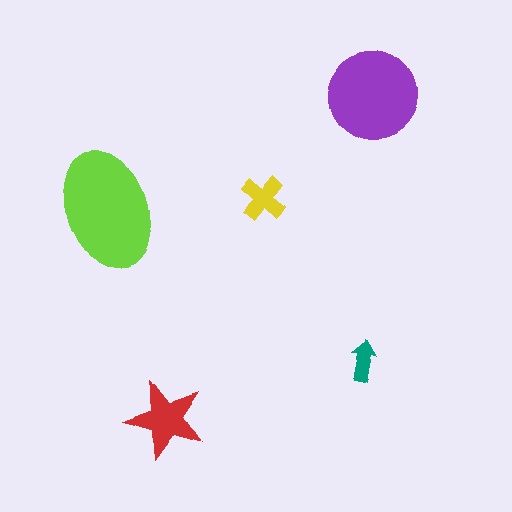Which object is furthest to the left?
The lime ellipse is leftmost.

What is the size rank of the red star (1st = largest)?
3rd.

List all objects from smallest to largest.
The teal arrow, the yellow cross, the red star, the purple circle, the lime ellipse.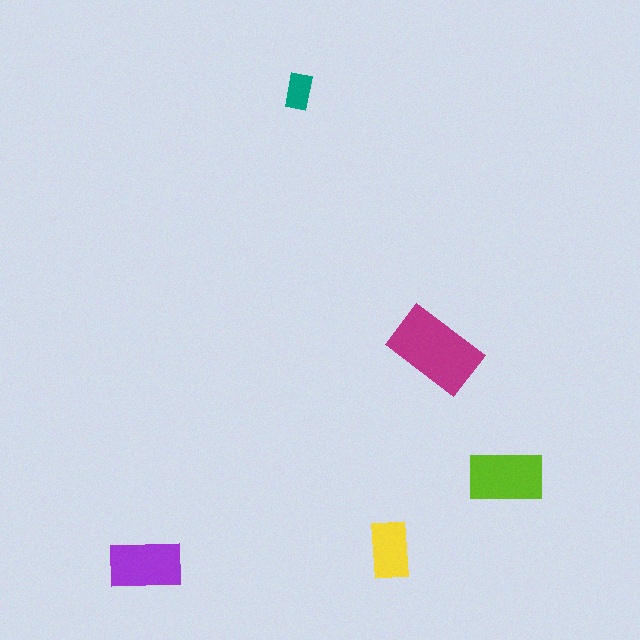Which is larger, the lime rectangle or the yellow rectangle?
The lime one.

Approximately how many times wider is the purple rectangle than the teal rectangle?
About 2 times wider.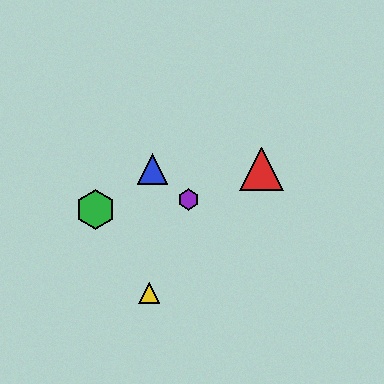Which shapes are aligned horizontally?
The red triangle, the blue triangle are aligned horizontally.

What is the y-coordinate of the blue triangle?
The blue triangle is at y≈169.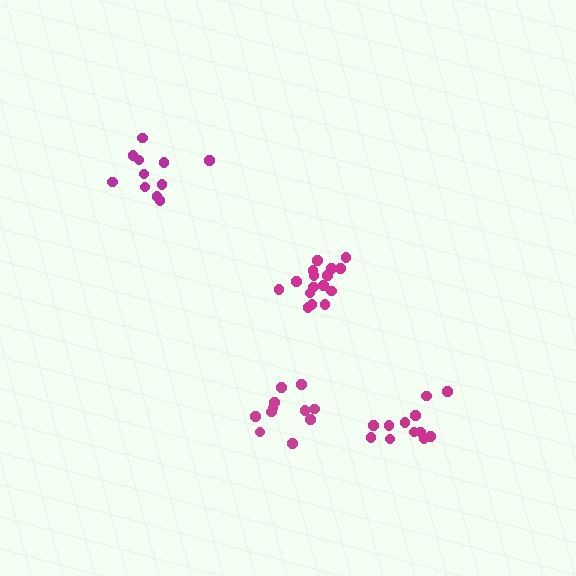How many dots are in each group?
Group 1: 11 dots, Group 2: 16 dots, Group 3: 11 dots, Group 4: 12 dots (50 total).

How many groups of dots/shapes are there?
There are 4 groups.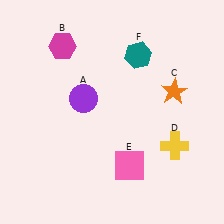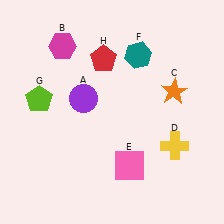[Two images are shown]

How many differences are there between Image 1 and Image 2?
There are 2 differences between the two images.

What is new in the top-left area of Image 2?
A red pentagon (H) was added in the top-left area of Image 2.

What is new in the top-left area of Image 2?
A lime pentagon (G) was added in the top-left area of Image 2.